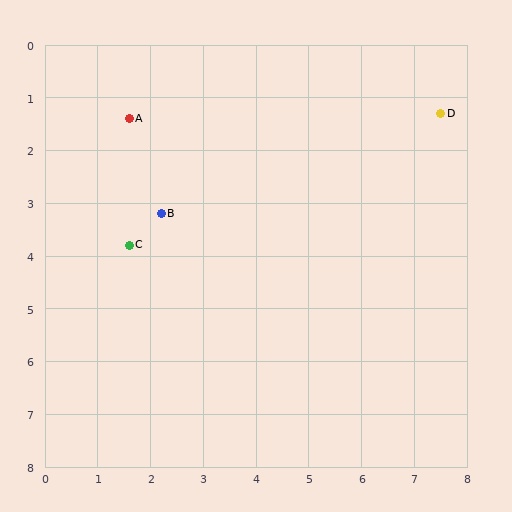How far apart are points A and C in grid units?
Points A and C are about 2.4 grid units apart.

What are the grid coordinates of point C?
Point C is at approximately (1.6, 3.8).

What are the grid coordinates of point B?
Point B is at approximately (2.2, 3.2).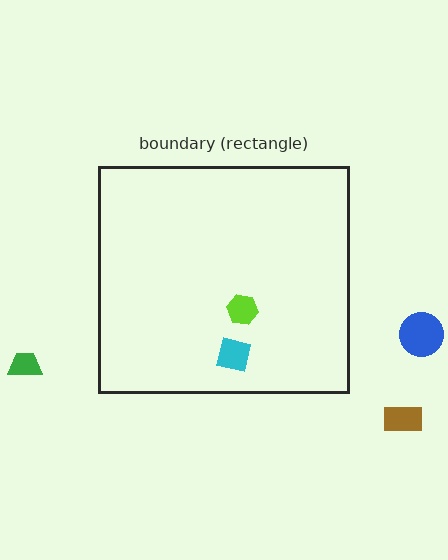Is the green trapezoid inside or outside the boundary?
Outside.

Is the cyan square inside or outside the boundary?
Inside.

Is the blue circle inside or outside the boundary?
Outside.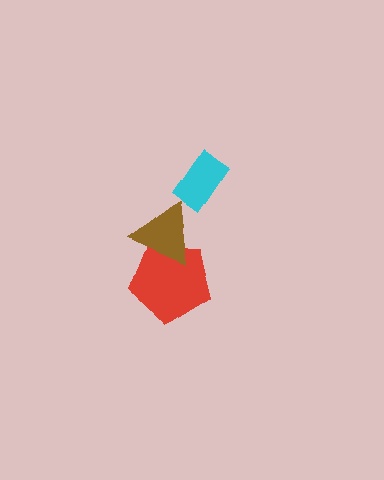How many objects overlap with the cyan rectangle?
0 objects overlap with the cyan rectangle.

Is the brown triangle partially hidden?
No, no other shape covers it.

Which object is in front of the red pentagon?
The brown triangle is in front of the red pentagon.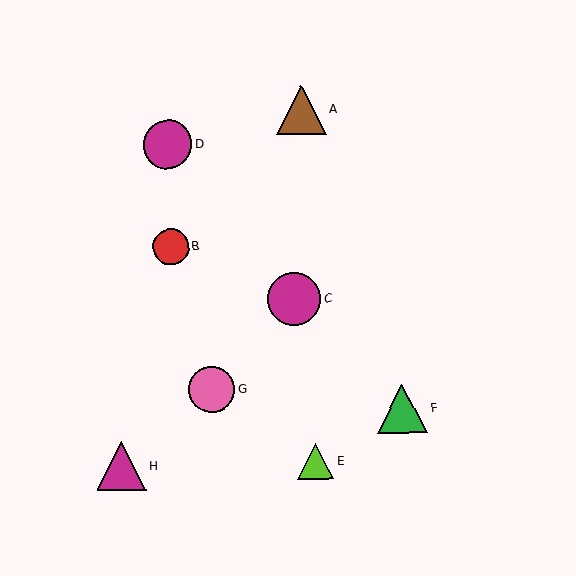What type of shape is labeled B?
Shape B is a red circle.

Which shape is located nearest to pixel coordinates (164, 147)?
The magenta circle (labeled D) at (168, 144) is nearest to that location.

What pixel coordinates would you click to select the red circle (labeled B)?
Click at (171, 247) to select the red circle B.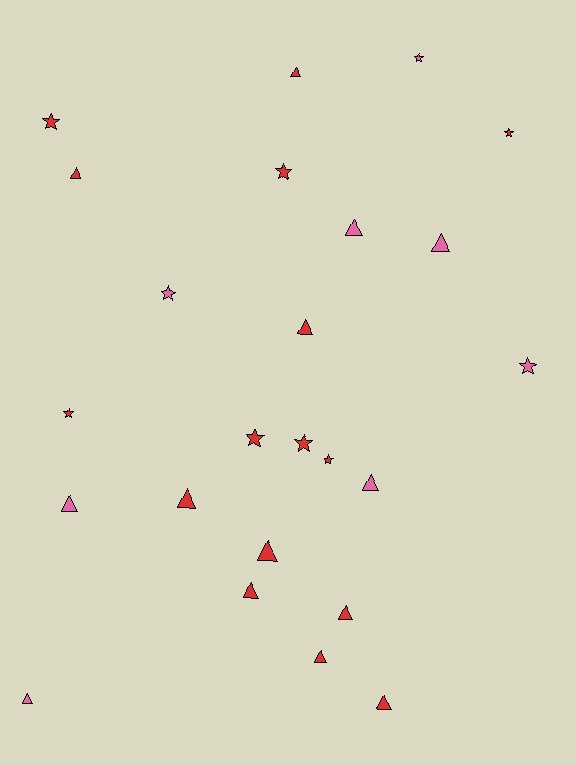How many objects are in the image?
There are 24 objects.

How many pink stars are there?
There are 3 pink stars.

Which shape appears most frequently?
Triangle, with 14 objects.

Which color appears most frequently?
Red, with 16 objects.